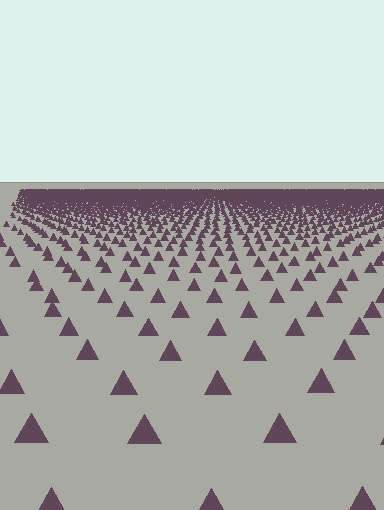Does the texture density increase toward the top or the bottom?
Density increases toward the top.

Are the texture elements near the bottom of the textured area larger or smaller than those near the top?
Larger. Near the bottom, elements are closer to the viewer and appear at a bigger on-screen size.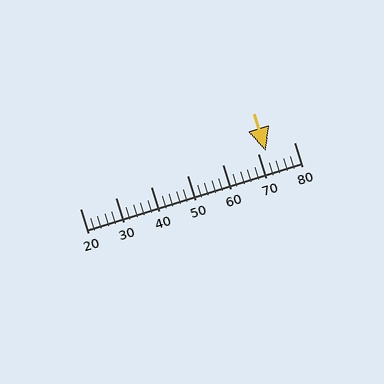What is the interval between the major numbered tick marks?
The major tick marks are spaced 10 units apart.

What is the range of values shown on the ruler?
The ruler shows values from 20 to 80.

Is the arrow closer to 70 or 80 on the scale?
The arrow is closer to 70.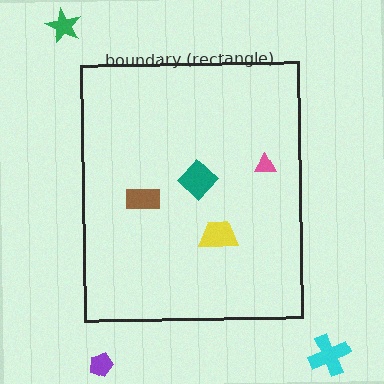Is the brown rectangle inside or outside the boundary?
Inside.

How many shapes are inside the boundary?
4 inside, 3 outside.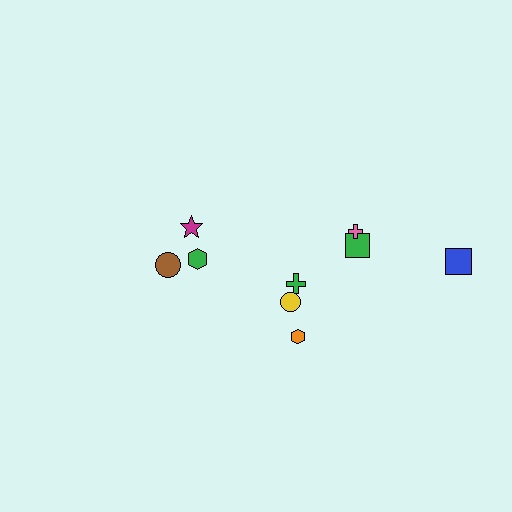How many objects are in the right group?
There are 6 objects.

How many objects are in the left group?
There are 3 objects.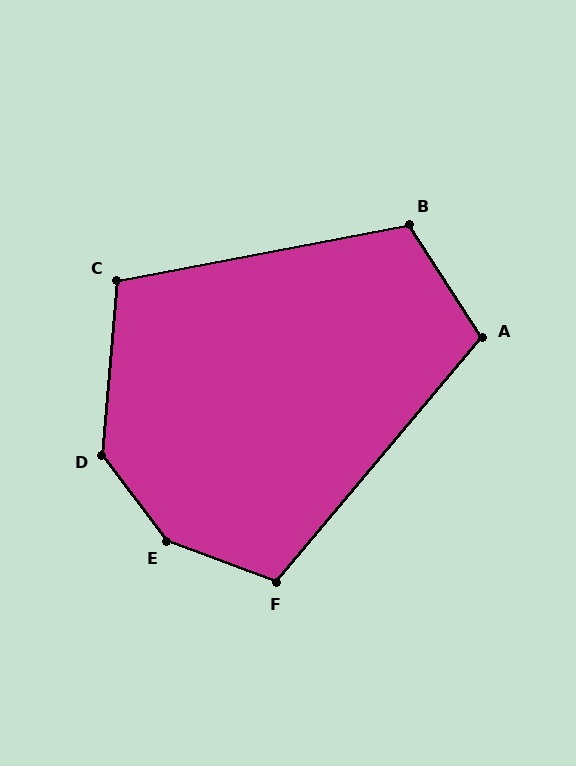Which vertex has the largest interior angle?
E, at approximately 147 degrees.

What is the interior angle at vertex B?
Approximately 112 degrees (obtuse).